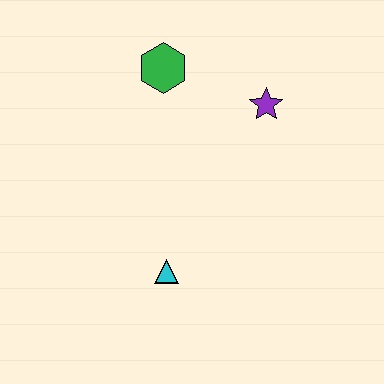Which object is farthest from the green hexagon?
The cyan triangle is farthest from the green hexagon.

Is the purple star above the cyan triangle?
Yes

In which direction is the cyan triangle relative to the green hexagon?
The cyan triangle is below the green hexagon.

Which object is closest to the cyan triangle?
The purple star is closest to the cyan triangle.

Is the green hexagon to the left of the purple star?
Yes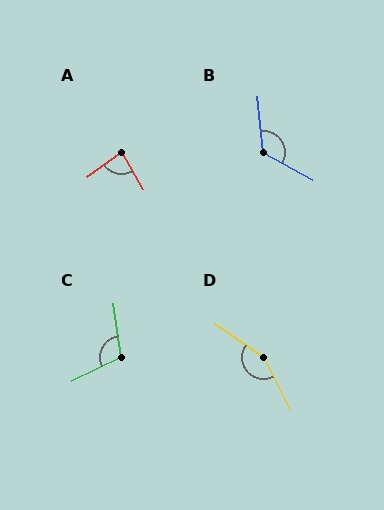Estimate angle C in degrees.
Approximately 107 degrees.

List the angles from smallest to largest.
A (84°), C (107°), B (124°), D (152°).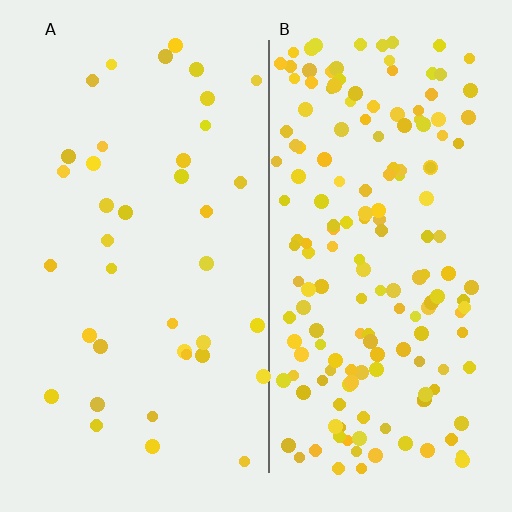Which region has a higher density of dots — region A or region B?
B (the right).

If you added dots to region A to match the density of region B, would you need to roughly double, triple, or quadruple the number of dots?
Approximately quadruple.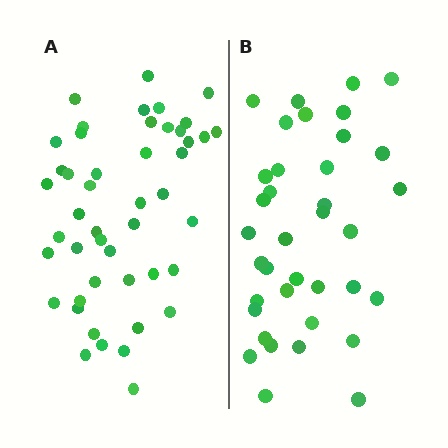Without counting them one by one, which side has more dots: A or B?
Region A (the left region) has more dots.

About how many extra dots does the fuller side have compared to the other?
Region A has roughly 10 or so more dots than region B.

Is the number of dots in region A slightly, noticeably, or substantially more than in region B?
Region A has noticeably more, but not dramatically so. The ratio is roughly 1.3 to 1.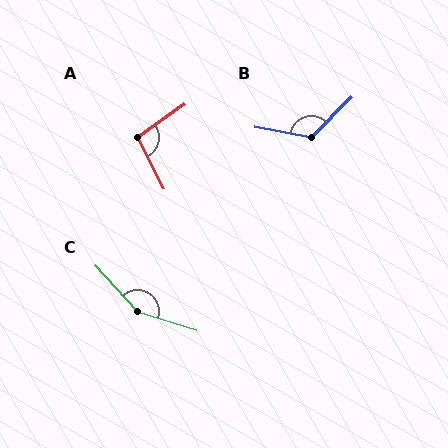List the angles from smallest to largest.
A (98°), B (125°), C (150°).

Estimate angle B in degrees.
Approximately 125 degrees.